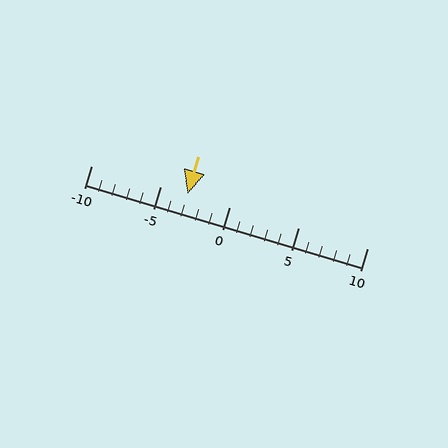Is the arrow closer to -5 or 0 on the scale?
The arrow is closer to -5.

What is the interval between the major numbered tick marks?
The major tick marks are spaced 5 units apart.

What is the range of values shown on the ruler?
The ruler shows values from -10 to 10.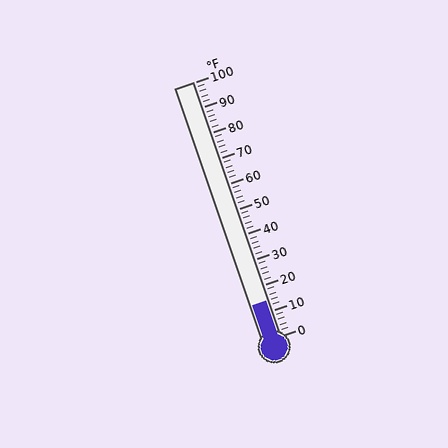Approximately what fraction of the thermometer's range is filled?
The thermometer is filled to approximately 15% of its range.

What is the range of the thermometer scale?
The thermometer scale ranges from 0°F to 100°F.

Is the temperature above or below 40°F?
The temperature is below 40°F.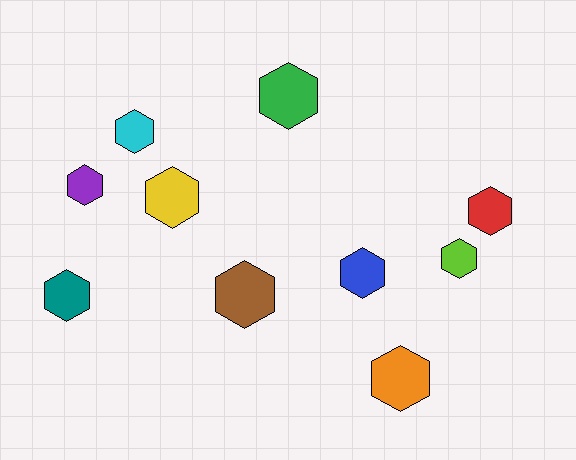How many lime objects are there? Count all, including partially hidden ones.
There is 1 lime object.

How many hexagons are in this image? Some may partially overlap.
There are 10 hexagons.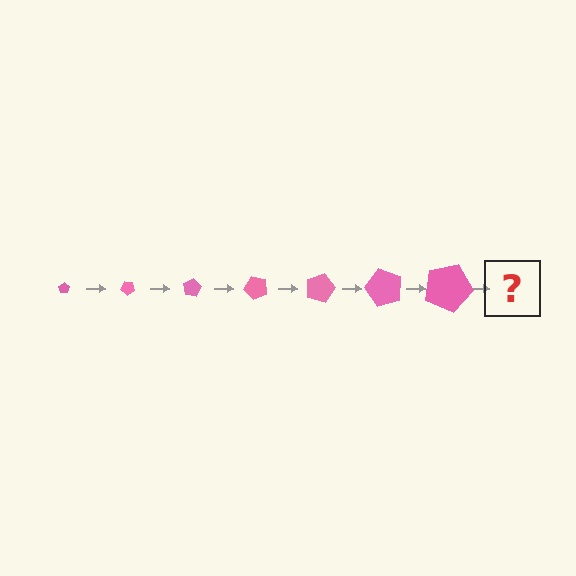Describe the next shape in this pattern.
It should be a pentagon, larger than the previous one and rotated 280 degrees from the start.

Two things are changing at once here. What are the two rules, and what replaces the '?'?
The two rules are that the pentagon grows larger each step and it rotates 40 degrees each step. The '?' should be a pentagon, larger than the previous one and rotated 280 degrees from the start.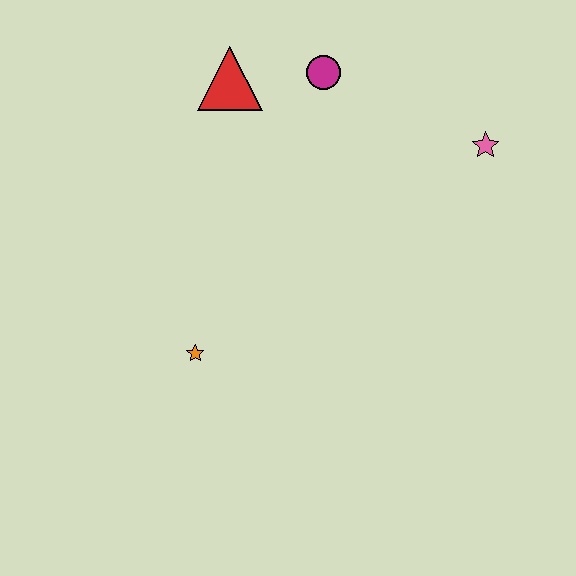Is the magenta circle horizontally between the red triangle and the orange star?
No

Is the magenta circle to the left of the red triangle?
No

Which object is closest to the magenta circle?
The red triangle is closest to the magenta circle.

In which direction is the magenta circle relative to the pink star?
The magenta circle is to the left of the pink star.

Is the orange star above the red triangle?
No